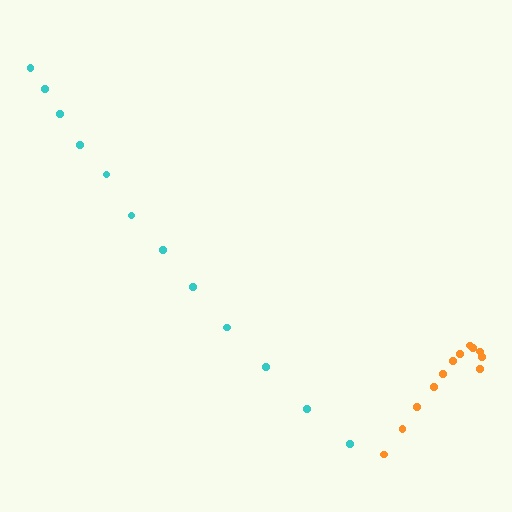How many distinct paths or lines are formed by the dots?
There are 2 distinct paths.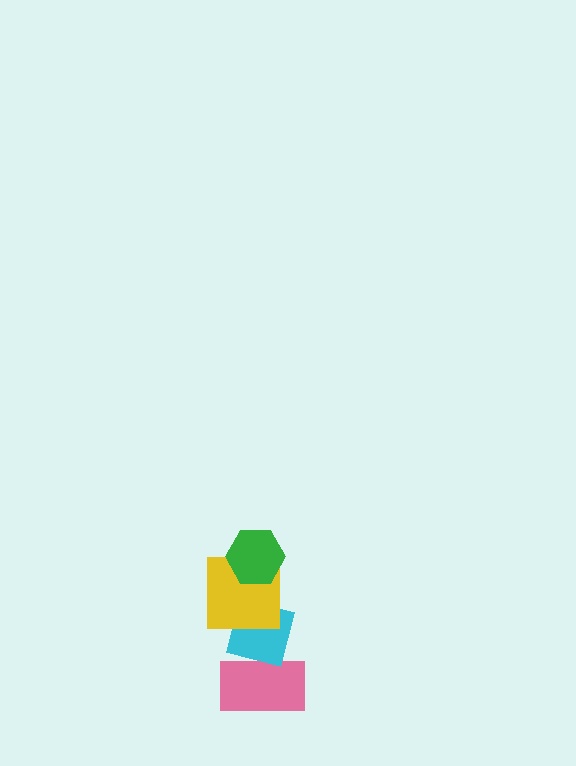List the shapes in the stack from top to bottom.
From top to bottom: the green hexagon, the yellow square, the cyan square, the pink rectangle.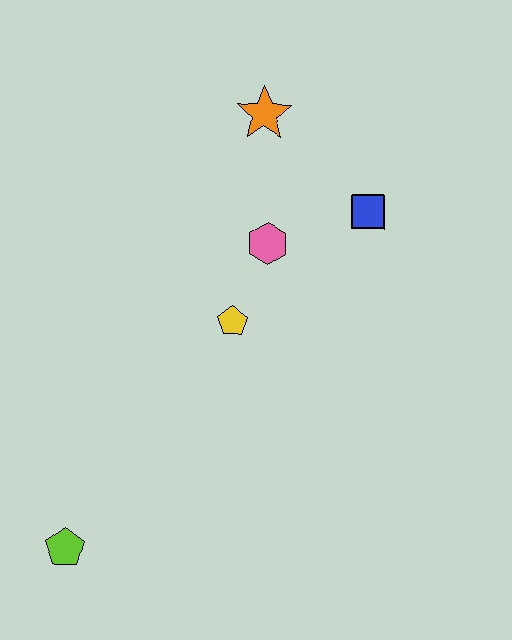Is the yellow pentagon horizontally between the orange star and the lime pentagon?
Yes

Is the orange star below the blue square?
No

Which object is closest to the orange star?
The pink hexagon is closest to the orange star.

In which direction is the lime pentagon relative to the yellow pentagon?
The lime pentagon is below the yellow pentagon.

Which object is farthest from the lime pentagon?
The orange star is farthest from the lime pentagon.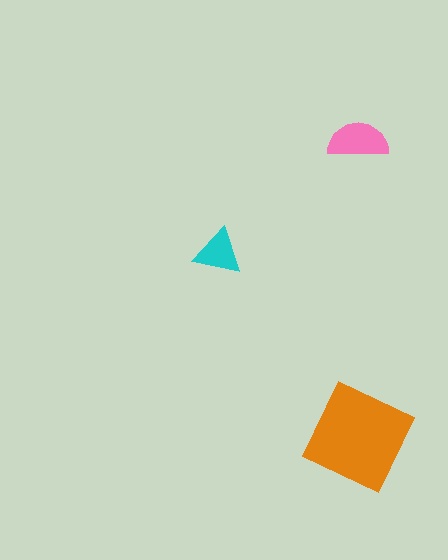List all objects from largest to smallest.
The orange diamond, the pink semicircle, the cyan triangle.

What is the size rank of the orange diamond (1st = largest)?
1st.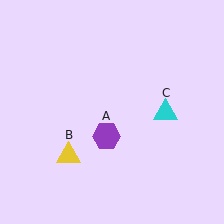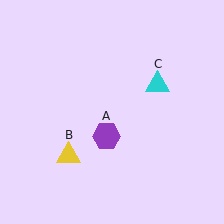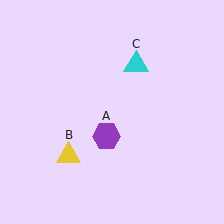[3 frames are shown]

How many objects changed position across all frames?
1 object changed position: cyan triangle (object C).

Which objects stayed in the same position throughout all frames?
Purple hexagon (object A) and yellow triangle (object B) remained stationary.